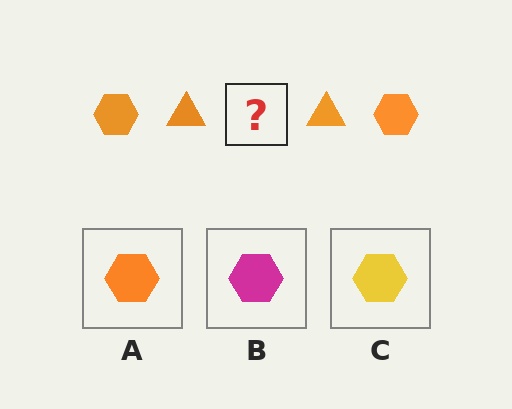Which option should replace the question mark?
Option A.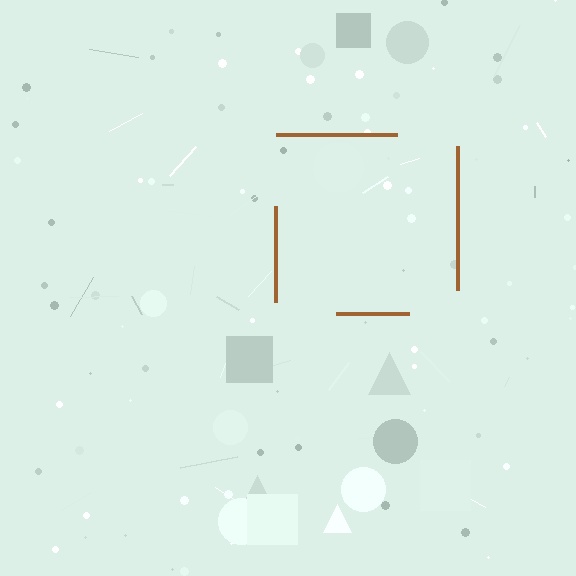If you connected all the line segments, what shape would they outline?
They would outline a square.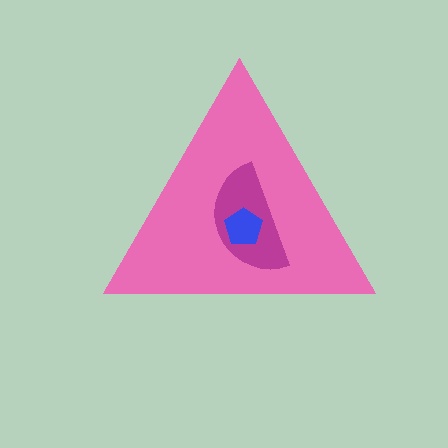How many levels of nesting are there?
3.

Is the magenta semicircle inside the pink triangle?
Yes.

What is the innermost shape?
The blue pentagon.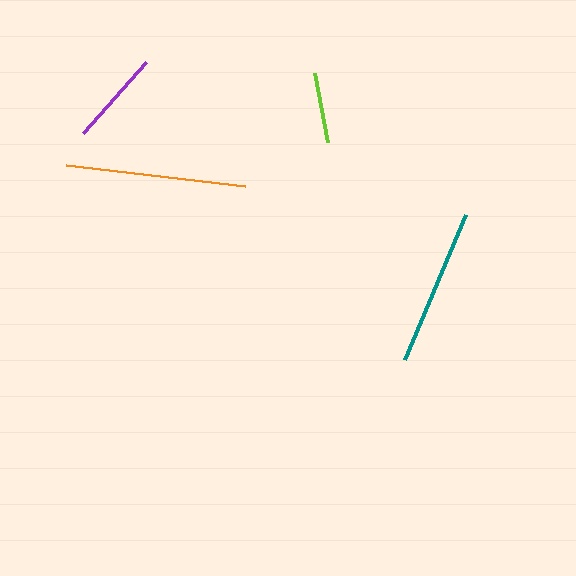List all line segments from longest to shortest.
From longest to shortest: orange, teal, purple, lime.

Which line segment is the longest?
The orange line is the longest at approximately 180 pixels.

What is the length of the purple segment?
The purple segment is approximately 95 pixels long.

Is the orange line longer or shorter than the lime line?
The orange line is longer than the lime line.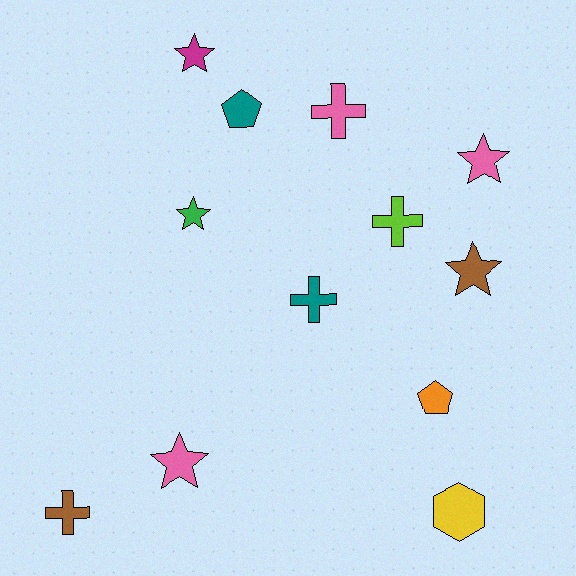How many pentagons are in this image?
There are 2 pentagons.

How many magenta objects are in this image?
There is 1 magenta object.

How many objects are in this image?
There are 12 objects.